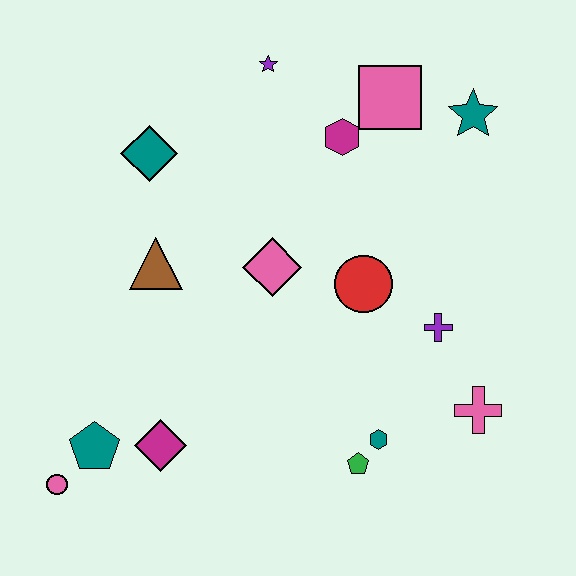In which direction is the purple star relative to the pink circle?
The purple star is above the pink circle.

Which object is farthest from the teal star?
The pink circle is farthest from the teal star.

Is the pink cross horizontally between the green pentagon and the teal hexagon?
No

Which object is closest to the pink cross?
The purple cross is closest to the pink cross.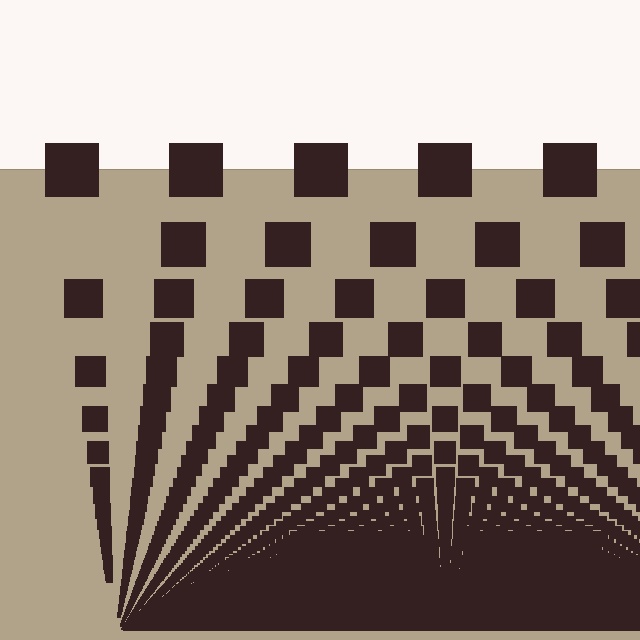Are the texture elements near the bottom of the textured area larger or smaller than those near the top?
Smaller. The gradient is inverted — elements near the bottom are smaller and denser.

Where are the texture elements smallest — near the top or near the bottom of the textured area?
Near the bottom.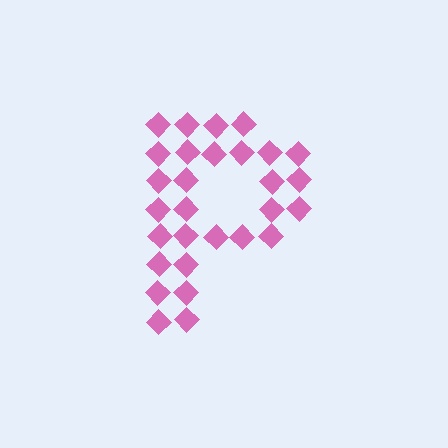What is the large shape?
The large shape is the letter P.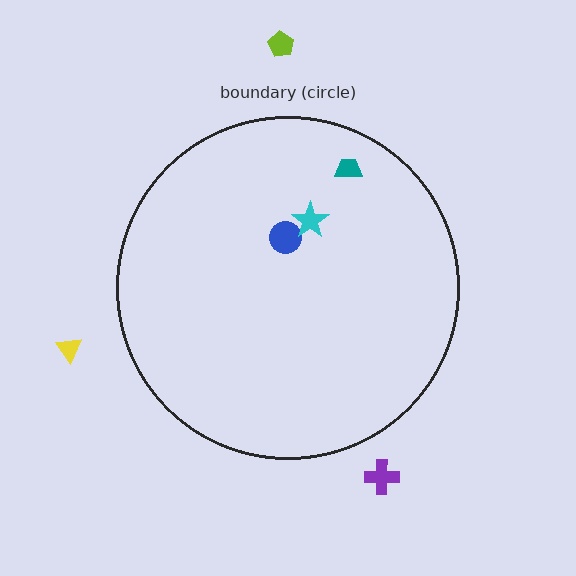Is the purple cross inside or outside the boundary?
Outside.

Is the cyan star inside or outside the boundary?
Inside.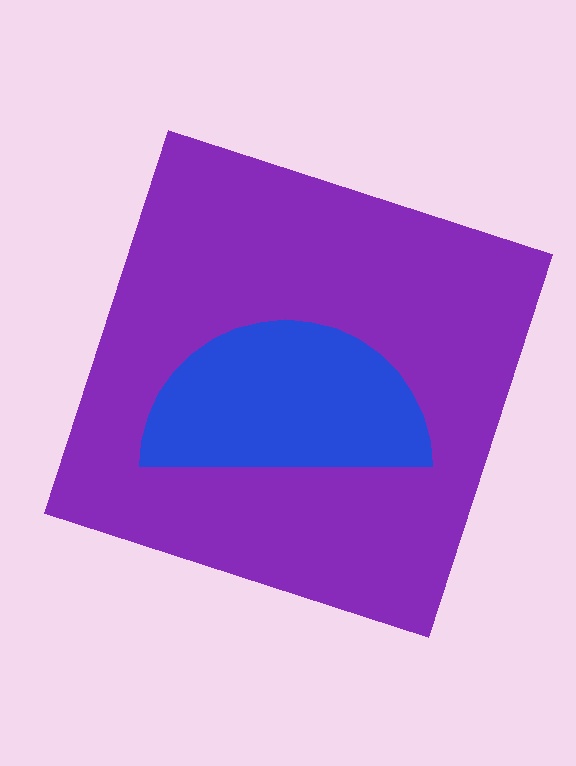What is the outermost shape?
The purple square.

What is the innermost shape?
The blue semicircle.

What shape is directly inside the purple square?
The blue semicircle.